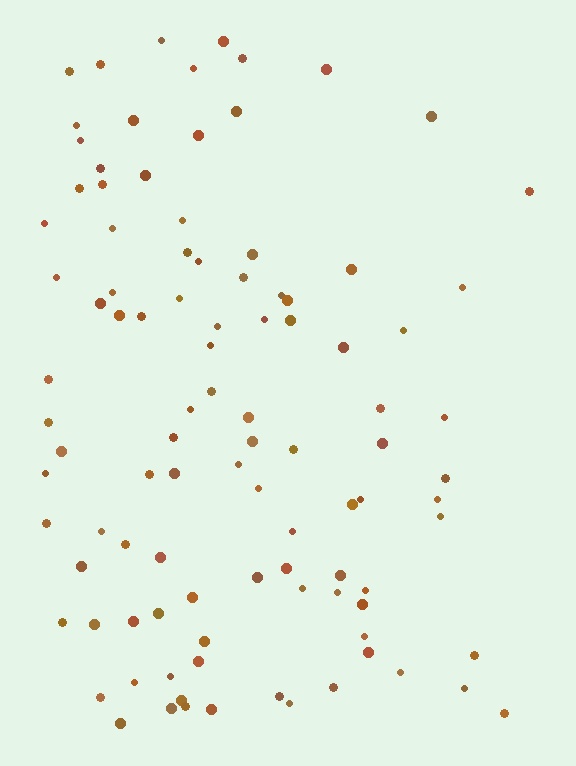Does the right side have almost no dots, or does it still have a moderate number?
Still a moderate number, just noticeably fewer than the left.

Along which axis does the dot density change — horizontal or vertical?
Horizontal.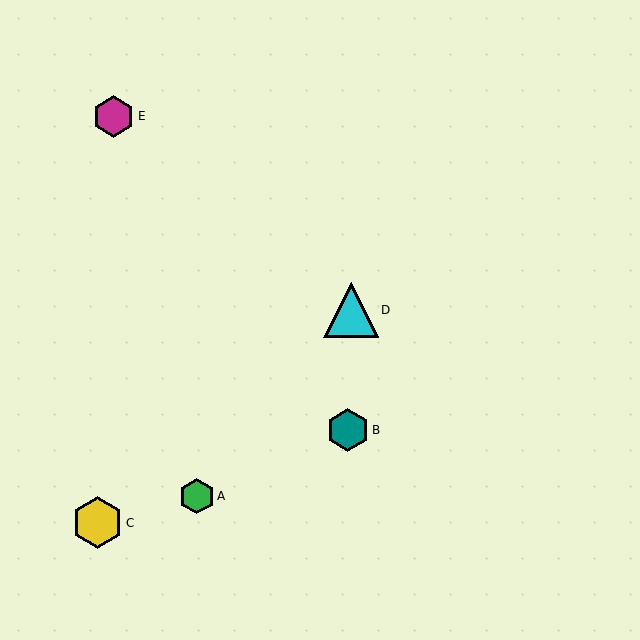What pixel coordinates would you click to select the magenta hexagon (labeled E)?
Click at (114, 117) to select the magenta hexagon E.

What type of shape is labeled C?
Shape C is a yellow hexagon.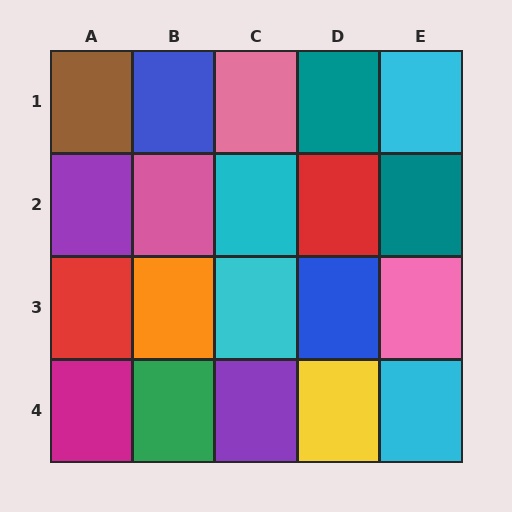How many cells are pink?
3 cells are pink.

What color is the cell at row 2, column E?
Teal.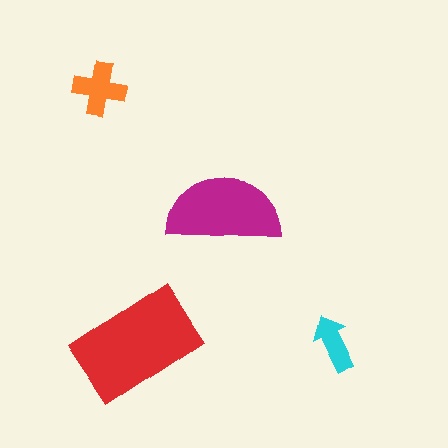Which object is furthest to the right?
The cyan arrow is rightmost.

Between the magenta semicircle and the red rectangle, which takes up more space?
The red rectangle.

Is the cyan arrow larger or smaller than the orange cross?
Smaller.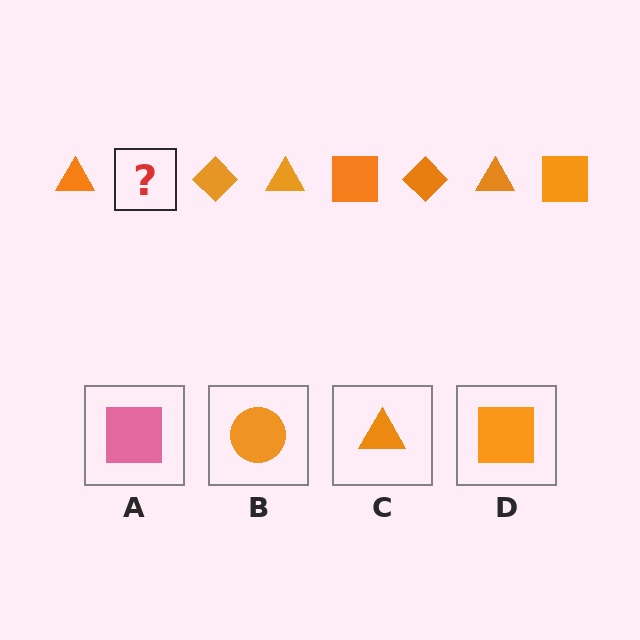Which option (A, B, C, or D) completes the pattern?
D.